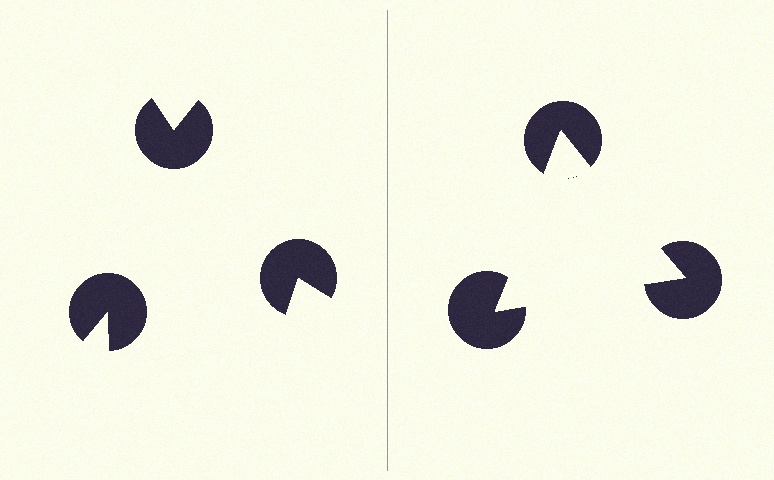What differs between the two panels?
The pac-man discs are positioned identically on both sides; only the wedge orientations differ. On the right they align to a triangle; on the left they are misaligned.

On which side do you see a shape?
An illusory triangle appears on the right side. On the left side the wedge cuts are rotated, so no coherent shape forms.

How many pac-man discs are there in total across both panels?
6 — 3 on each side.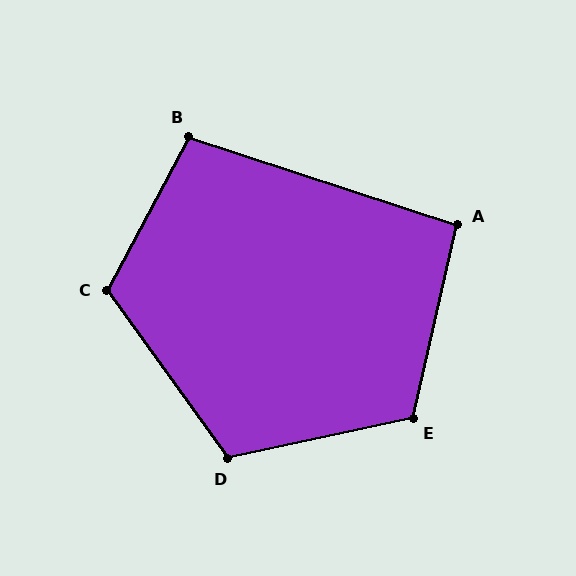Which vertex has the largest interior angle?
C, at approximately 116 degrees.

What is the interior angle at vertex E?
Approximately 115 degrees (obtuse).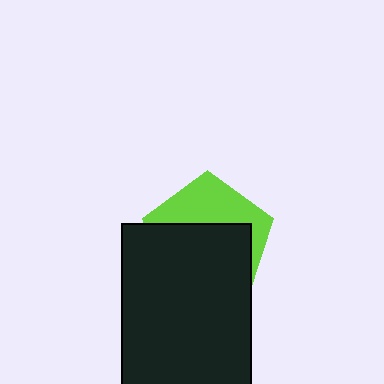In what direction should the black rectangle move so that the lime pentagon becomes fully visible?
The black rectangle should move down. That is the shortest direction to clear the overlap and leave the lime pentagon fully visible.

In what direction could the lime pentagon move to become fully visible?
The lime pentagon could move up. That would shift it out from behind the black rectangle entirely.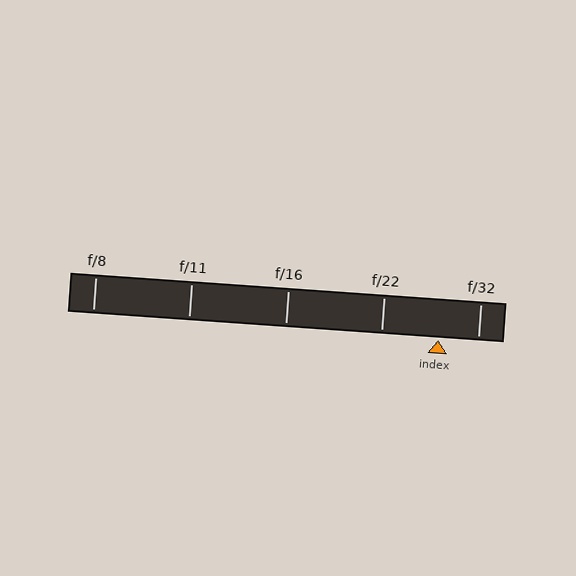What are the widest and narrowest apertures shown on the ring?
The widest aperture shown is f/8 and the narrowest is f/32.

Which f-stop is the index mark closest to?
The index mark is closest to f/32.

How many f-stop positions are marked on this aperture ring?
There are 5 f-stop positions marked.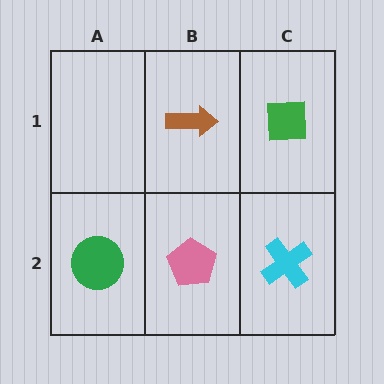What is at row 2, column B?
A pink pentagon.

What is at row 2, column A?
A green circle.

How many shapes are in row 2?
3 shapes.